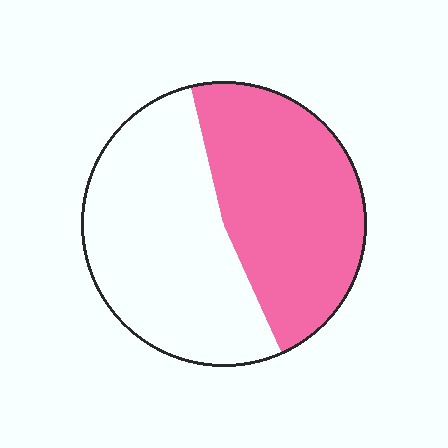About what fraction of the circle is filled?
About one half (1/2).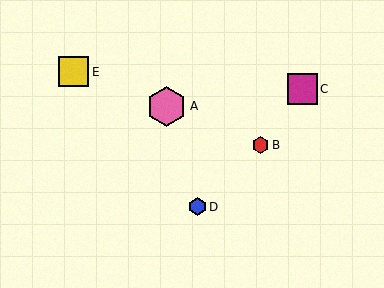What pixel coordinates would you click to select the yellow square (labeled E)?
Click at (74, 72) to select the yellow square E.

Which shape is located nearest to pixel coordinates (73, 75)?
The yellow square (labeled E) at (74, 72) is nearest to that location.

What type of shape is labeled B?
Shape B is a red hexagon.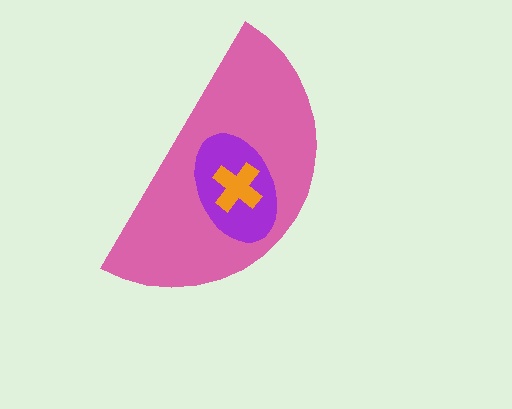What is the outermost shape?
The pink semicircle.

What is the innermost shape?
The orange cross.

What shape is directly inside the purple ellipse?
The orange cross.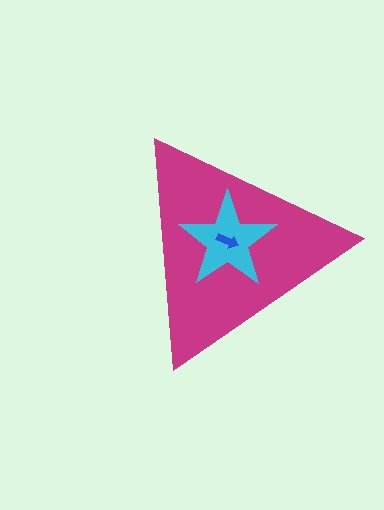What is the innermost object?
The blue arrow.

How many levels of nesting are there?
3.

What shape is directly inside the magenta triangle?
The cyan star.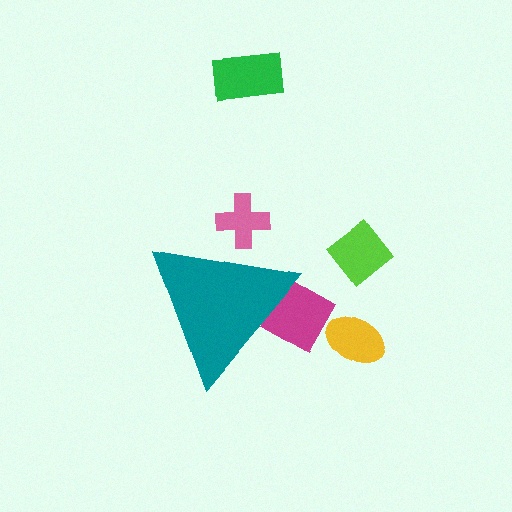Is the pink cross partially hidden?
Yes, the pink cross is partially hidden behind the teal triangle.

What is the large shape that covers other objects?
A teal triangle.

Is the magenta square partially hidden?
Yes, the magenta square is partially hidden behind the teal triangle.